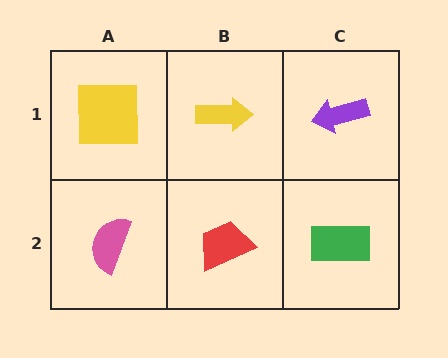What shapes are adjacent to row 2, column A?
A yellow square (row 1, column A), a red trapezoid (row 2, column B).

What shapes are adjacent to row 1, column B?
A red trapezoid (row 2, column B), a yellow square (row 1, column A), a purple arrow (row 1, column C).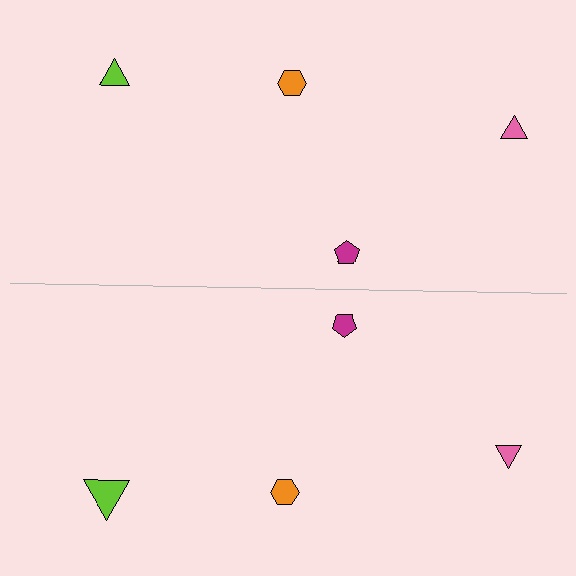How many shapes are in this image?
There are 8 shapes in this image.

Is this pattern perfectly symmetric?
No, the pattern is not perfectly symmetric. The lime triangle on the bottom side has a different size than its mirror counterpart.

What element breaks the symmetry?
The lime triangle on the bottom side has a different size than its mirror counterpart.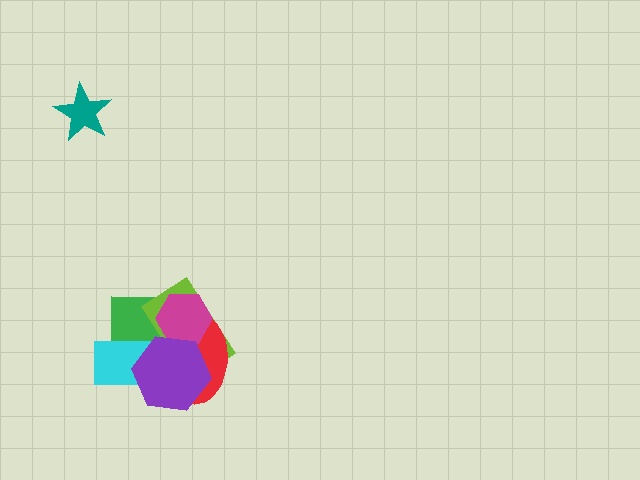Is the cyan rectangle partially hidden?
Yes, it is partially covered by another shape.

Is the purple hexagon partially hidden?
No, no other shape covers it.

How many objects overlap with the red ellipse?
5 objects overlap with the red ellipse.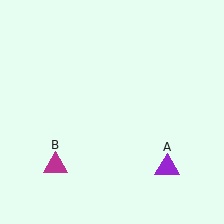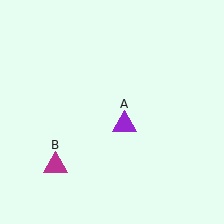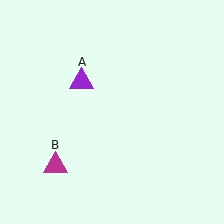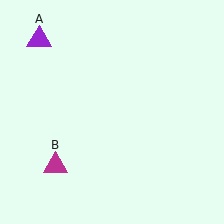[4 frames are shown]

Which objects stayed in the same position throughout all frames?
Magenta triangle (object B) remained stationary.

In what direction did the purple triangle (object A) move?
The purple triangle (object A) moved up and to the left.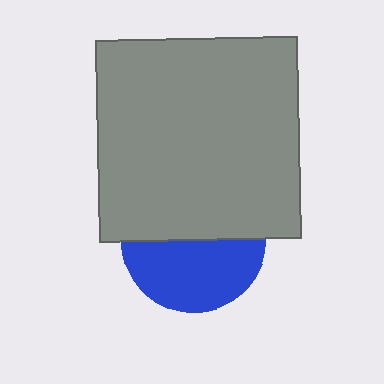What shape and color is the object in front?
The object in front is a gray square.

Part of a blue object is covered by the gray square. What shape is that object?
It is a circle.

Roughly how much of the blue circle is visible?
About half of it is visible (roughly 49%).